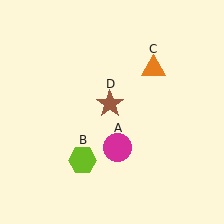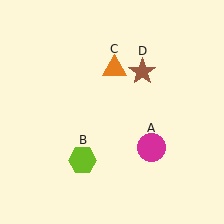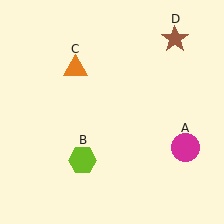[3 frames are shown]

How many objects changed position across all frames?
3 objects changed position: magenta circle (object A), orange triangle (object C), brown star (object D).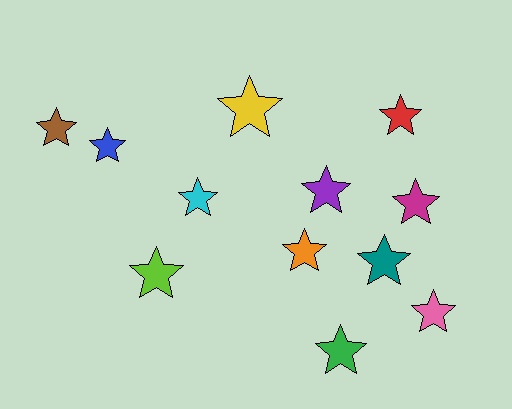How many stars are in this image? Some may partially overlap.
There are 12 stars.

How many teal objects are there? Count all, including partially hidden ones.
There is 1 teal object.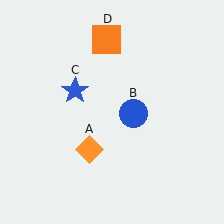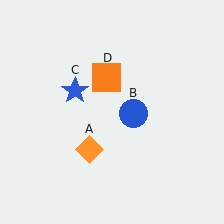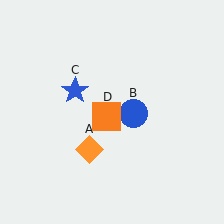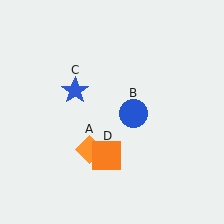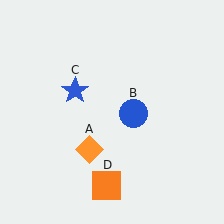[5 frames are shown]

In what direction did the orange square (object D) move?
The orange square (object D) moved down.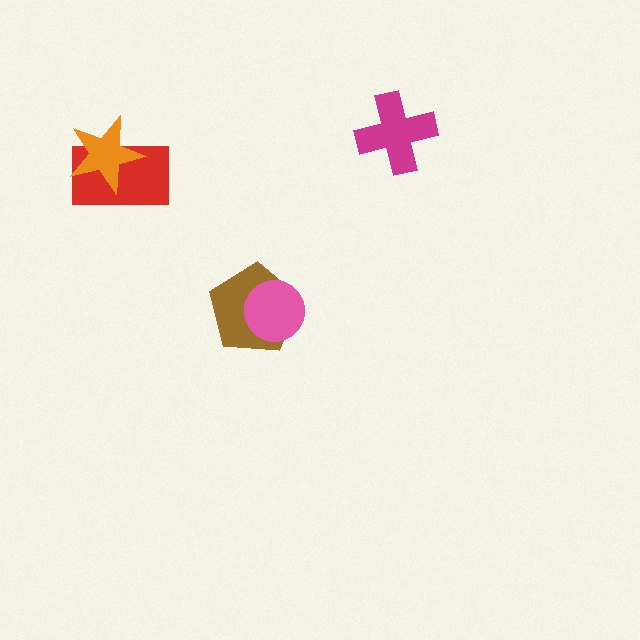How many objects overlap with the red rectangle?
1 object overlaps with the red rectangle.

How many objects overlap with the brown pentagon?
1 object overlaps with the brown pentagon.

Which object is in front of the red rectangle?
The orange star is in front of the red rectangle.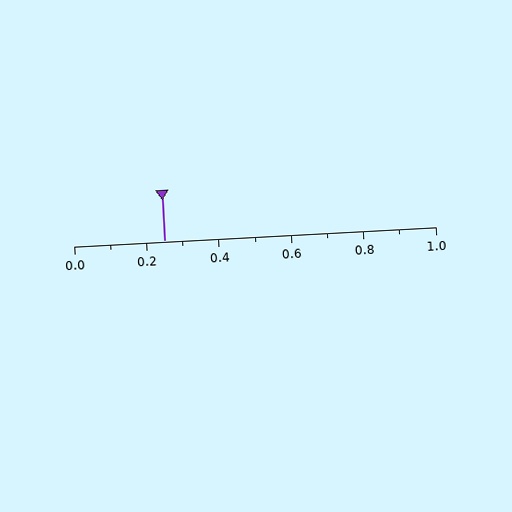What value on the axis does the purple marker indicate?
The marker indicates approximately 0.25.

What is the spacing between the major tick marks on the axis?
The major ticks are spaced 0.2 apart.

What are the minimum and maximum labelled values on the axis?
The axis runs from 0.0 to 1.0.